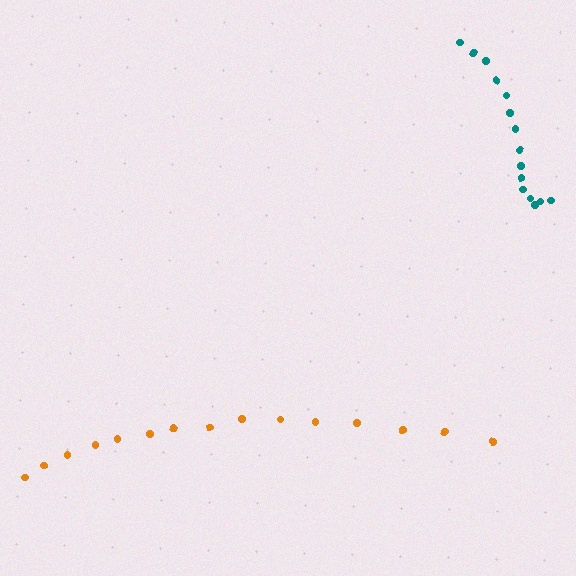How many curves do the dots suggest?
There are 2 distinct paths.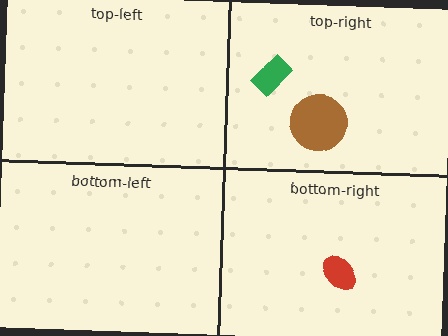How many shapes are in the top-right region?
2.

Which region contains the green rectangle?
The top-right region.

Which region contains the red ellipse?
The bottom-right region.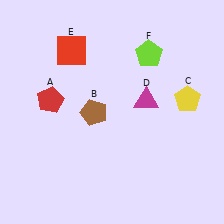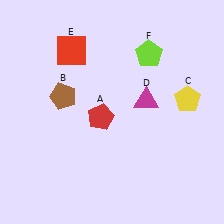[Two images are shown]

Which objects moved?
The objects that moved are: the red pentagon (A), the brown pentagon (B).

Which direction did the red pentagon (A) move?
The red pentagon (A) moved right.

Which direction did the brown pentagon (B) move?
The brown pentagon (B) moved left.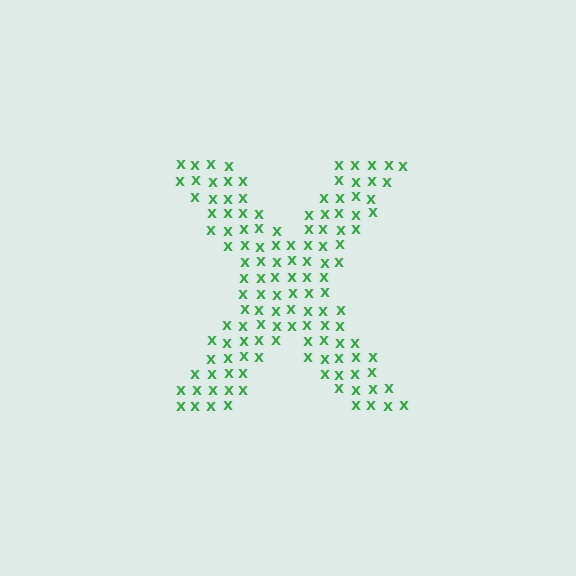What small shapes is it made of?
It is made of small letter X's.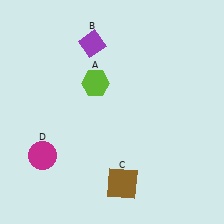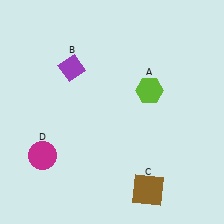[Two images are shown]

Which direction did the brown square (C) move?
The brown square (C) moved right.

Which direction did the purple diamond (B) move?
The purple diamond (B) moved down.